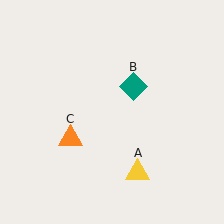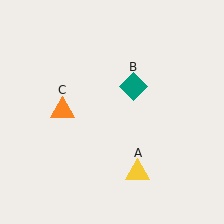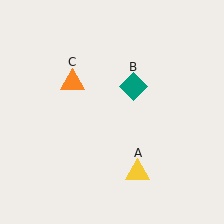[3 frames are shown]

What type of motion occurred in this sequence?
The orange triangle (object C) rotated clockwise around the center of the scene.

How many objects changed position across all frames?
1 object changed position: orange triangle (object C).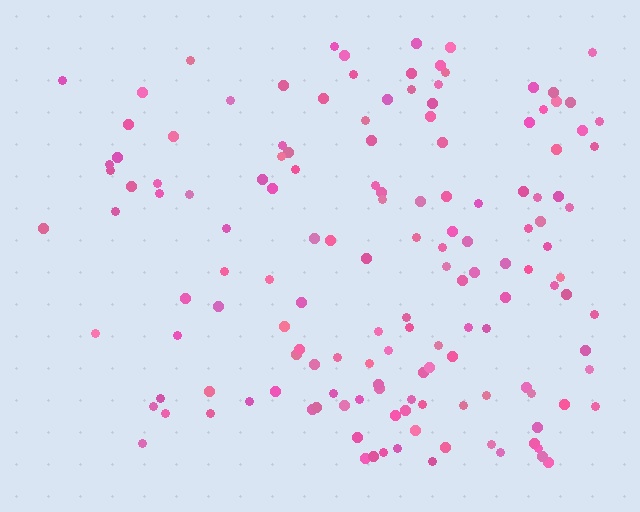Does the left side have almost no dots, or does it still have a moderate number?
Still a moderate number, just noticeably fewer than the right.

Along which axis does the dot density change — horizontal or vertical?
Horizontal.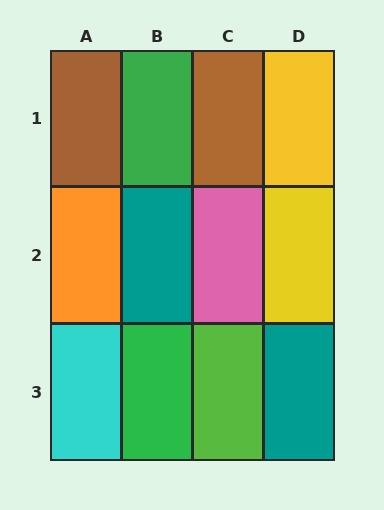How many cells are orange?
1 cell is orange.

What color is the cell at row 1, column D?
Yellow.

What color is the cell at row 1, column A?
Brown.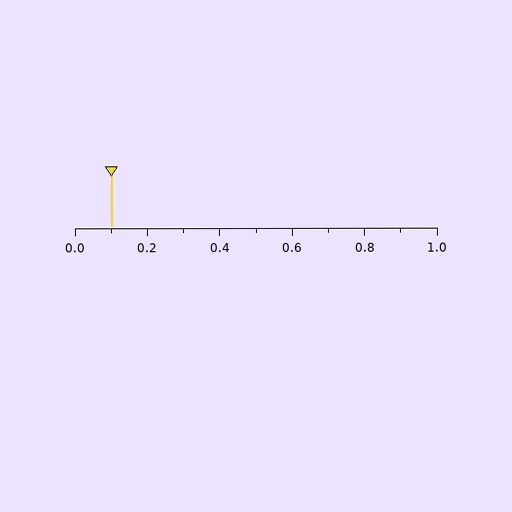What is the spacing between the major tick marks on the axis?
The major ticks are spaced 0.2 apart.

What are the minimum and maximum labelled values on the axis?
The axis runs from 0.0 to 1.0.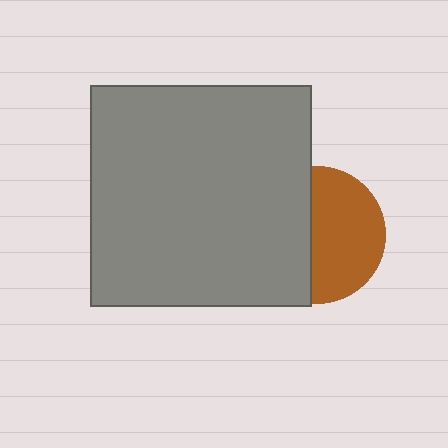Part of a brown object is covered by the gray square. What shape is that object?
It is a circle.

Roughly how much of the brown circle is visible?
About half of it is visible (roughly 55%).